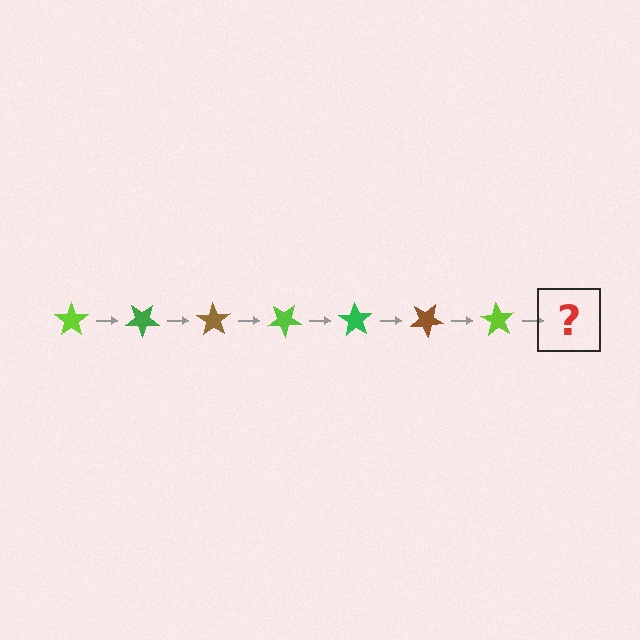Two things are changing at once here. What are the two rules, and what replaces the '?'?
The two rules are that it rotates 35 degrees each step and the color cycles through lime, green, and brown. The '?' should be a green star, rotated 245 degrees from the start.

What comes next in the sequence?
The next element should be a green star, rotated 245 degrees from the start.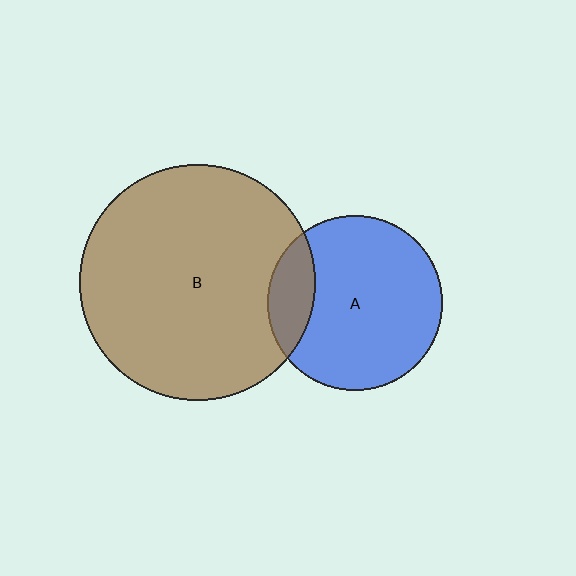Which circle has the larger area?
Circle B (brown).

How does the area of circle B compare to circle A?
Approximately 1.8 times.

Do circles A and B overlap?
Yes.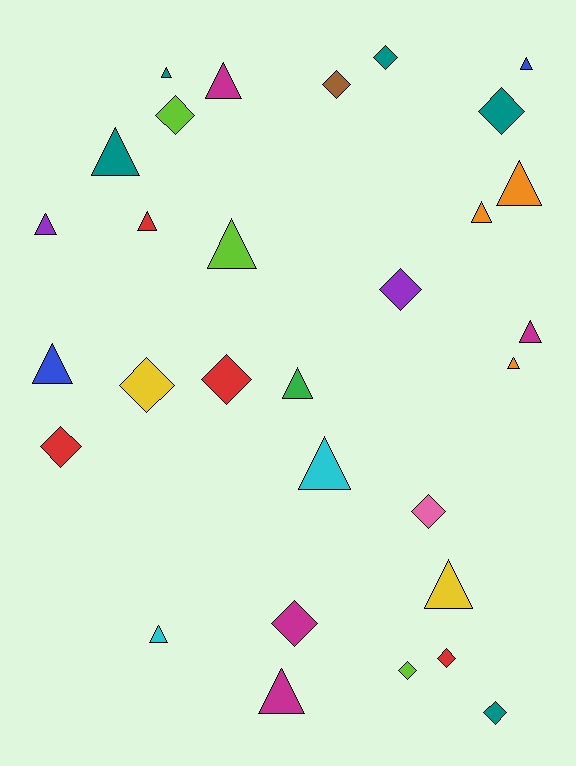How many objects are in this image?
There are 30 objects.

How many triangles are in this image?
There are 17 triangles.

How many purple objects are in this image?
There are 2 purple objects.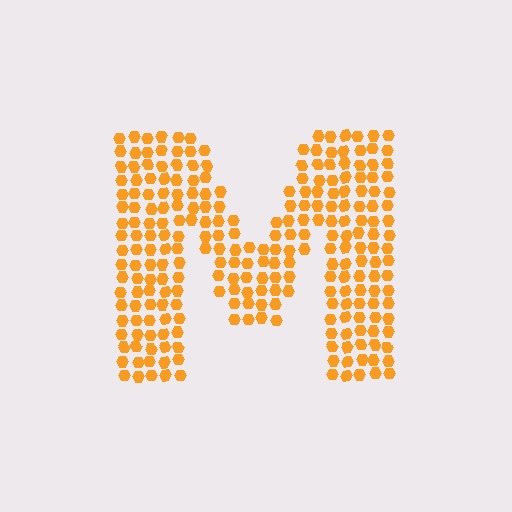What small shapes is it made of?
It is made of small hexagons.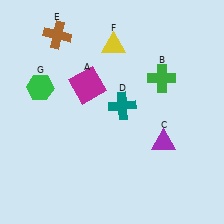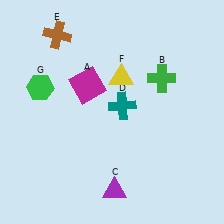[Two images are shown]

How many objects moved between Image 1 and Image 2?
2 objects moved between the two images.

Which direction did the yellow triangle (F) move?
The yellow triangle (F) moved down.